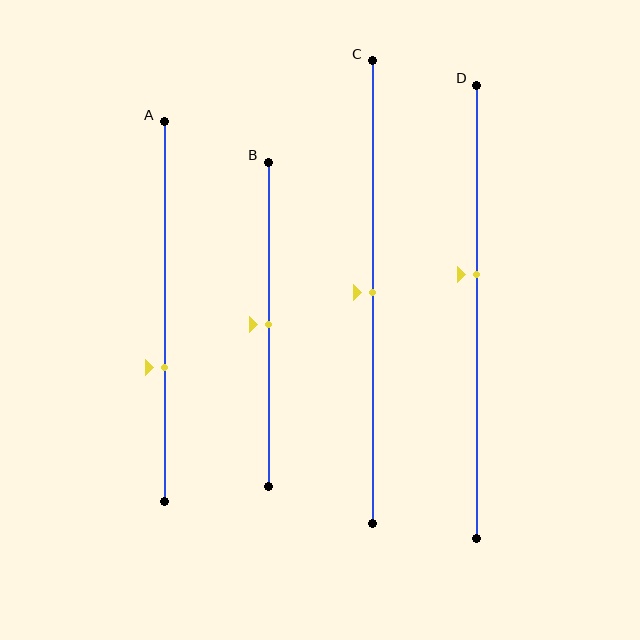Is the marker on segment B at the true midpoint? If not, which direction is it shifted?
Yes, the marker on segment B is at the true midpoint.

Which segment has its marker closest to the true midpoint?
Segment B has its marker closest to the true midpoint.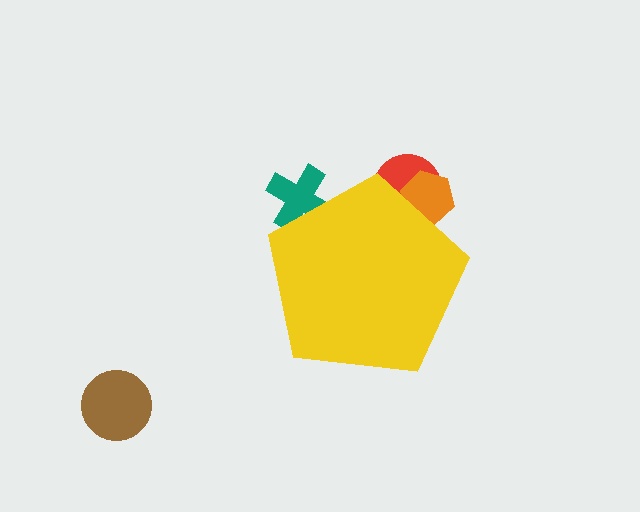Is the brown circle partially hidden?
No, the brown circle is fully visible.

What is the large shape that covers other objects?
A yellow pentagon.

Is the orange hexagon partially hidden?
Yes, the orange hexagon is partially hidden behind the yellow pentagon.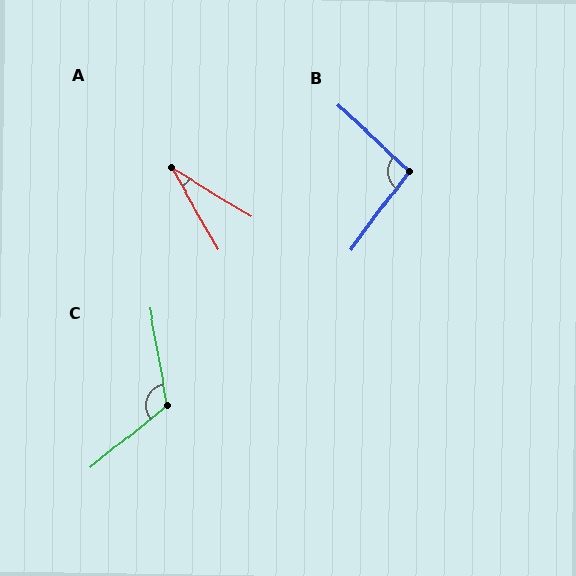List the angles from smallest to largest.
A (29°), B (96°), C (119°).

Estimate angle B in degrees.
Approximately 96 degrees.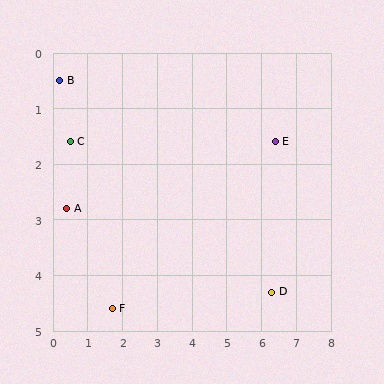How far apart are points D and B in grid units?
Points D and B are about 7.2 grid units apart.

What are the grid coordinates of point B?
Point B is at approximately (0.2, 0.5).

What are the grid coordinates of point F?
Point F is at approximately (1.7, 4.6).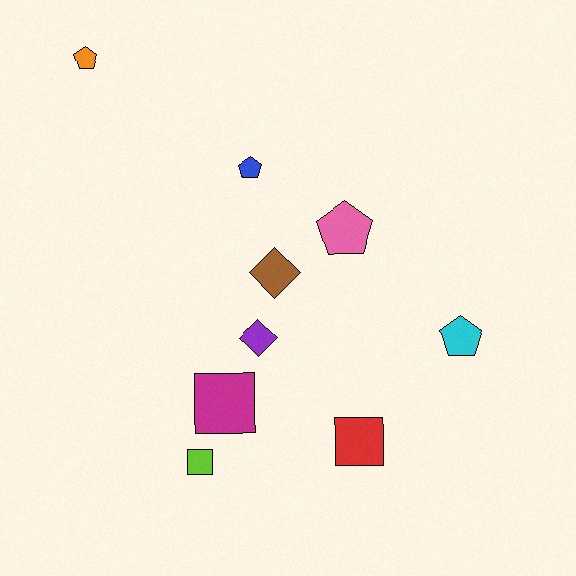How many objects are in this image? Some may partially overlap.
There are 9 objects.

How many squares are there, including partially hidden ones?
There are 3 squares.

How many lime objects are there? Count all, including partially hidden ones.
There is 1 lime object.